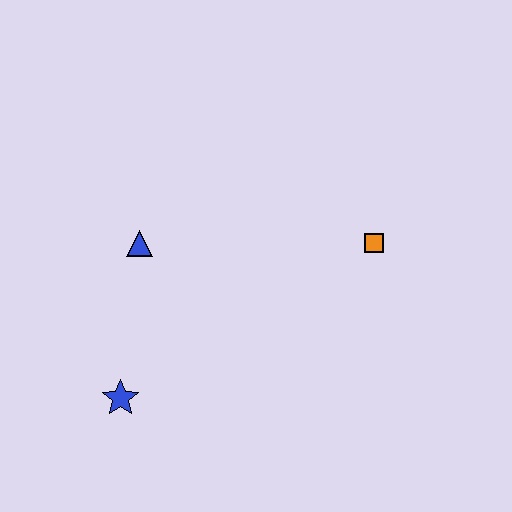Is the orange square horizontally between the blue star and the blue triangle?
No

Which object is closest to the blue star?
The blue triangle is closest to the blue star.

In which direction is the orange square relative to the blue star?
The orange square is to the right of the blue star.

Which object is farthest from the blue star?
The orange square is farthest from the blue star.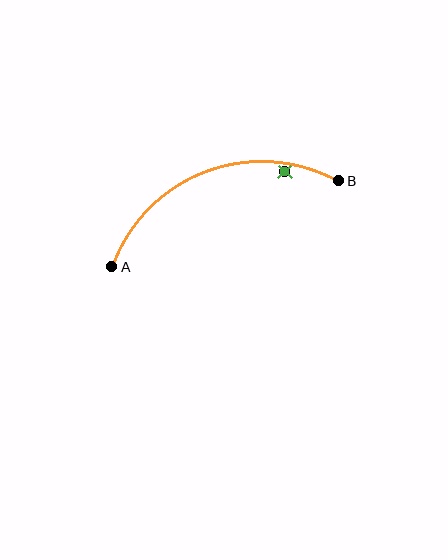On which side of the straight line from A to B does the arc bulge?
The arc bulges above the straight line connecting A and B.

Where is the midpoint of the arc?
The arc midpoint is the point on the curve farthest from the straight line joining A and B. It sits above that line.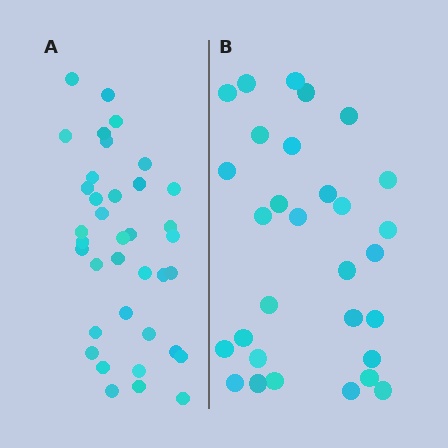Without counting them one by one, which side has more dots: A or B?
Region A (the left region) has more dots.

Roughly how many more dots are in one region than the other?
Region A has roughly 8 or so more dots than region B.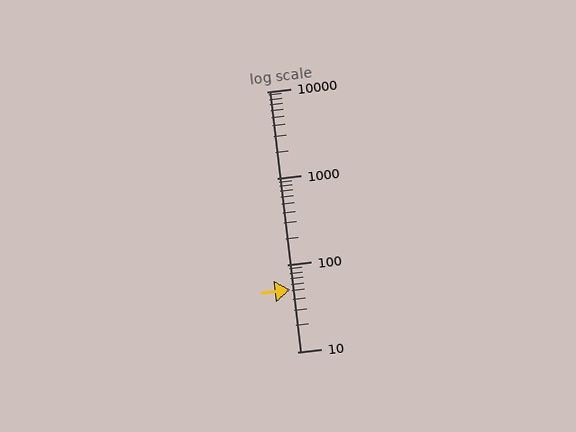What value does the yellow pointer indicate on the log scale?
The pointer indicates approximately 52.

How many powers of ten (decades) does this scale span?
The scale spans 3 decades, from 10 to 10000.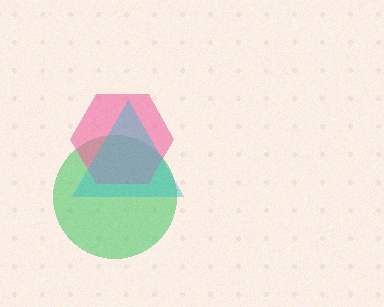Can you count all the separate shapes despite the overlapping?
Yes, there are 3 separate shapes.